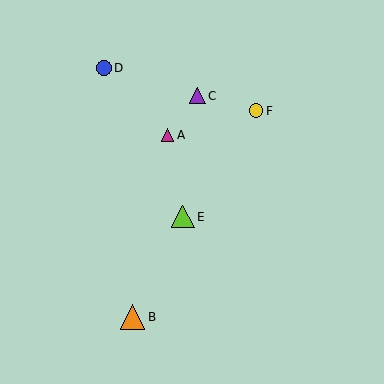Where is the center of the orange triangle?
The center of the orange triangle is at (132, 317).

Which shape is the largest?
The orange triangle (labeled B) is the largest.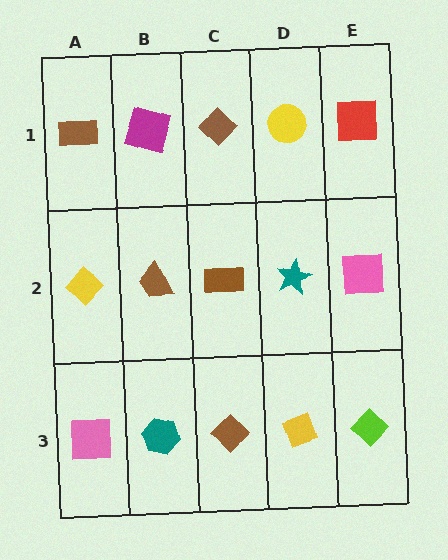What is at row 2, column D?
A teal star.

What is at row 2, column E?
A pink square.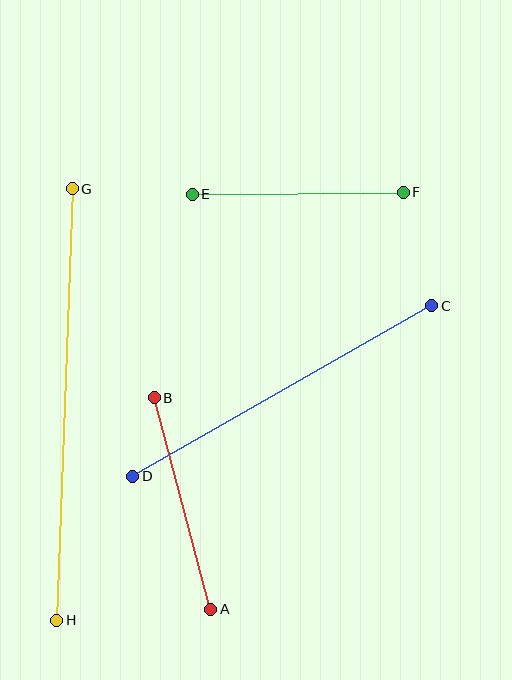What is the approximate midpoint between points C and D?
The midpoint is at approximately (282, 391) pixels.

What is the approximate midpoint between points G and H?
The midpoint is at approximately (64, 405) pixels.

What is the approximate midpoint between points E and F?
The midpoint is at approximately (298, 193) pixels.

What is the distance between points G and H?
The distance is approximately 432 pixels.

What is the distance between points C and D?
The distance is approximately 344 pixels.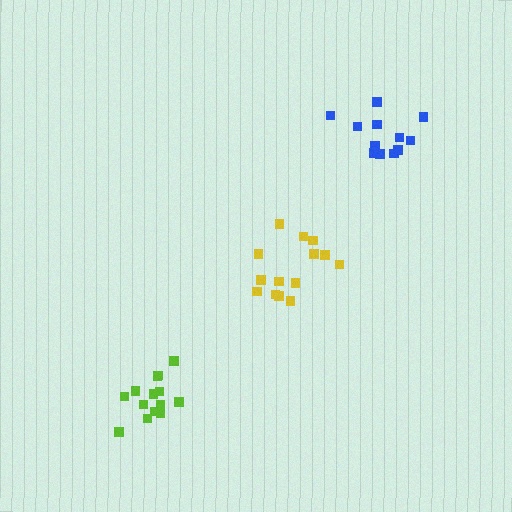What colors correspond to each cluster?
The clusters are colored: yellow, lime, blue.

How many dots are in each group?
Group 1: 14 dots, Group 2: 14 dots, Group 3: 12 dots (40 total).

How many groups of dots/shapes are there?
There are 3 groups.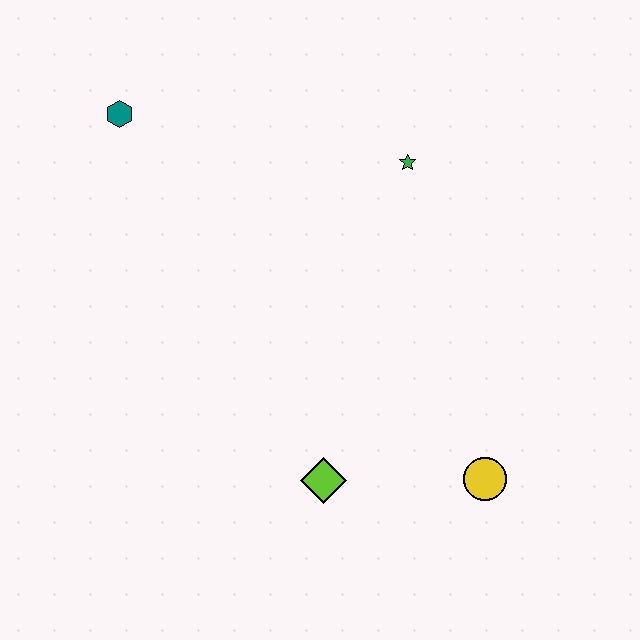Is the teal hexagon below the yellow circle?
No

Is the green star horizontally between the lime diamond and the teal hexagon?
No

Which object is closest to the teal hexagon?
The green star is closest to the teal hexagon.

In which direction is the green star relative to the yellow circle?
The green star is above the yellow circle.